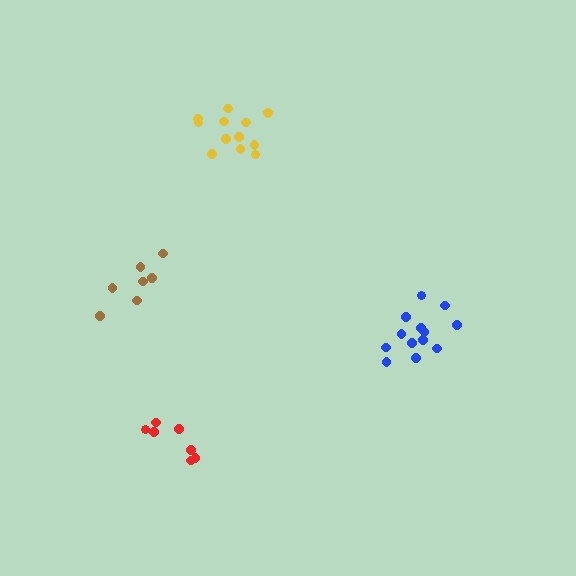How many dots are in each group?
Group 1: 13 dots, Group 2: 7 dots, Group 3: 7 dots, Group 4: 12 dots (39 total).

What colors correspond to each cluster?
The clusters are colored: blue, brown, red, yellow.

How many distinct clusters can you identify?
There are 4 distinct clusters.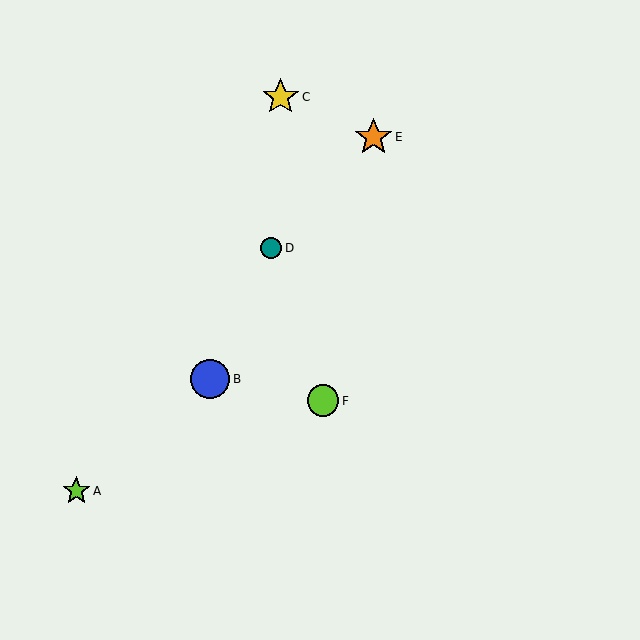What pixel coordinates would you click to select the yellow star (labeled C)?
Click at (281, 97) to select the yellow star C.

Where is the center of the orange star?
The center of the orange star is at (373, 137).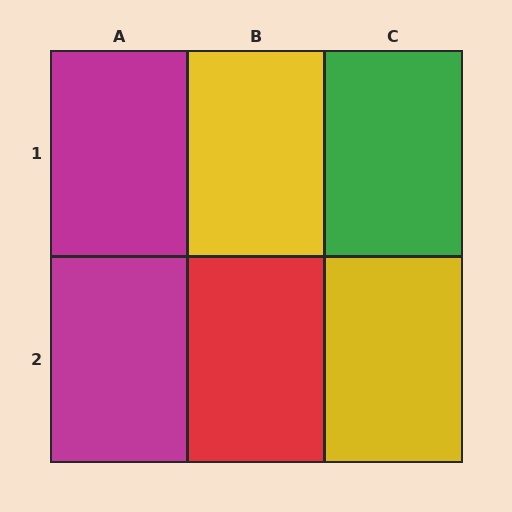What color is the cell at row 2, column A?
Magenta.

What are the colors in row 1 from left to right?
Magenta, yellow, green.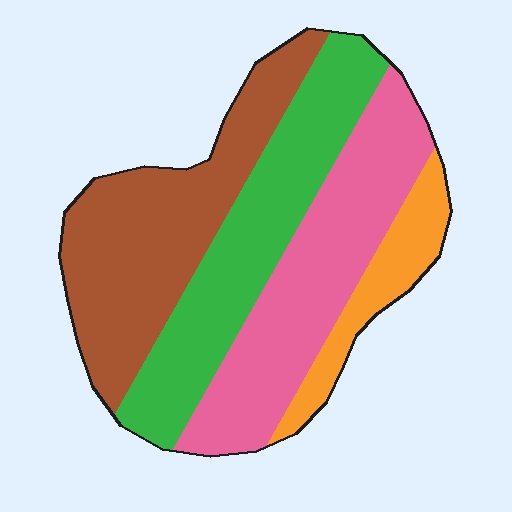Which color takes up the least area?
Orange, at roughly 10%.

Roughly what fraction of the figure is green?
Green covers about 30% of the figure.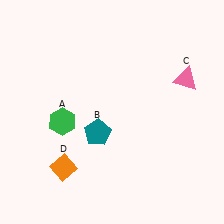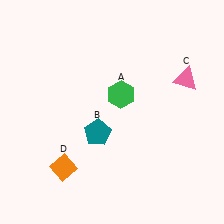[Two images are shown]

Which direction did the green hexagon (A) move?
The green hexagon (A) moved right.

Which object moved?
The green hexagon (A) moved right.